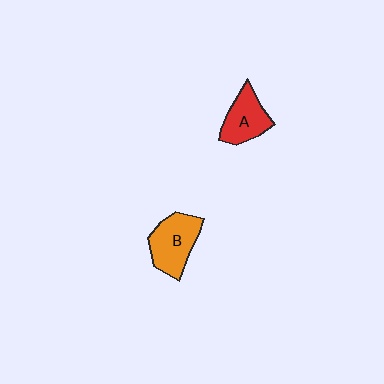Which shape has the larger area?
Shape B (orange).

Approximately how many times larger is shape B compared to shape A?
Approximately 1.2 times.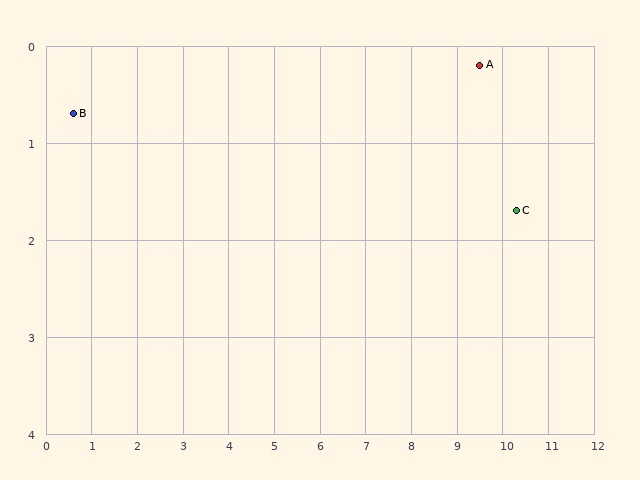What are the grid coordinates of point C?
Point C is at approximately (10.3, 1.7).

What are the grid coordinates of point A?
Point A is at approximately (9.5, 0.2).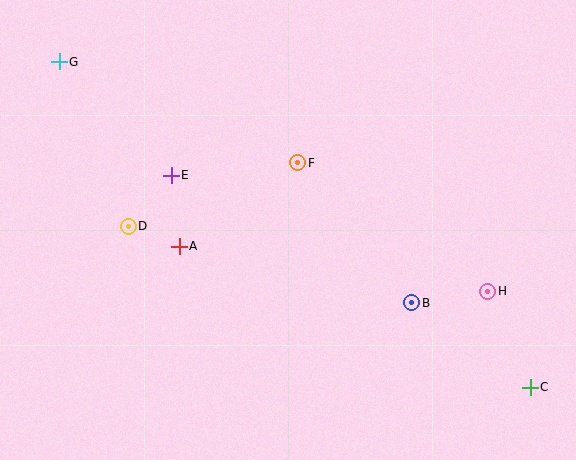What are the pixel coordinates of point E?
Point E is at (171, 175).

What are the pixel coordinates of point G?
Point G is at (59, 62).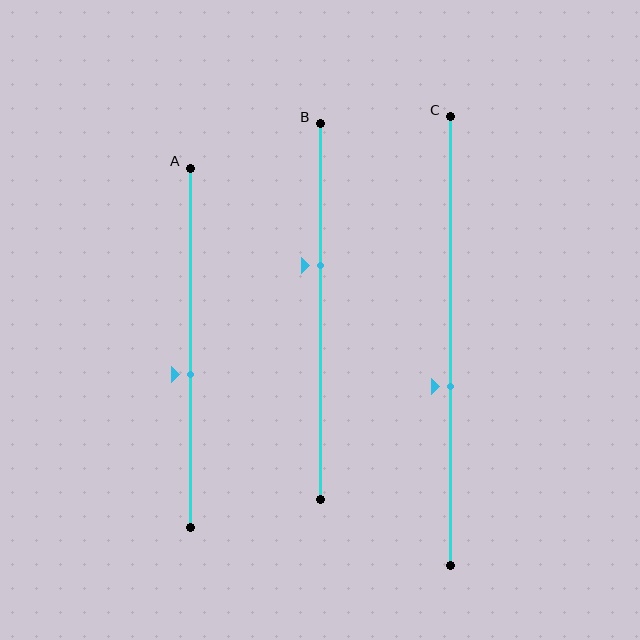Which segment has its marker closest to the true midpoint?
Segment A has its marker closest to the true midpoint.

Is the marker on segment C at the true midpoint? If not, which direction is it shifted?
No, the marker on segment C is shifted downward by about 10% of the segment length.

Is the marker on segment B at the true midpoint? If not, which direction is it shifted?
No, the marker on segment B is shifted upward by about 12% of the segment length.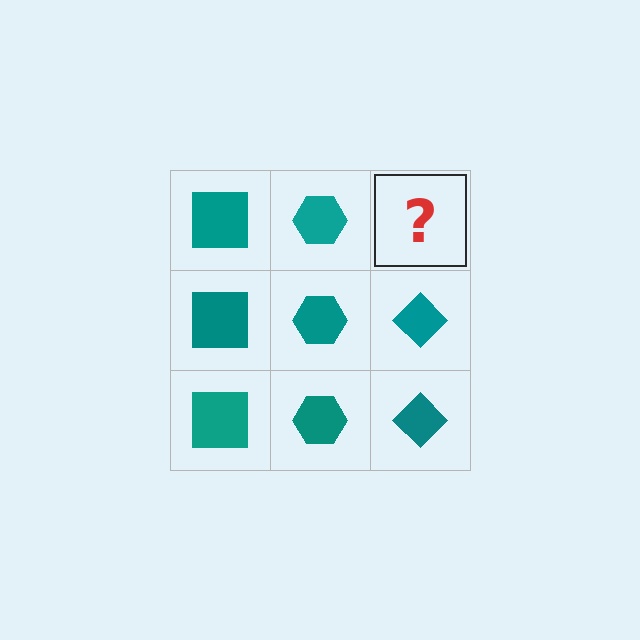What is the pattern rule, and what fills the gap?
The rule is that each column has a consistent shape. The gap should be filled with a teal diamond.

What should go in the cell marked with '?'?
The missing cell should contain a teal diamond.